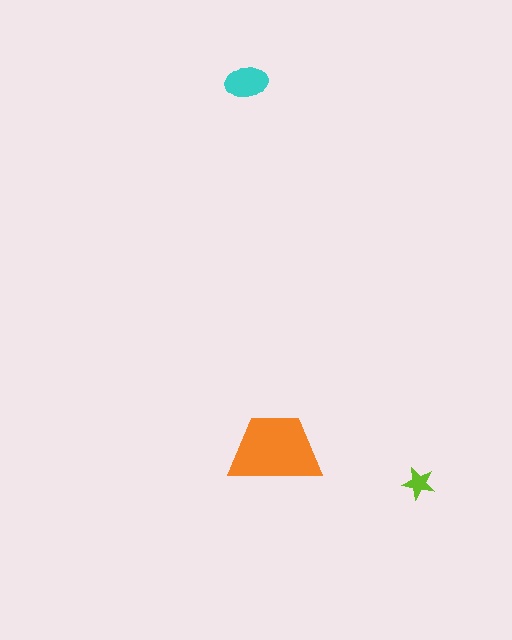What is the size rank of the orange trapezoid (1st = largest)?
1st.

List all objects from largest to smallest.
The orange trapezoid, the cyan ellipse, the lime star.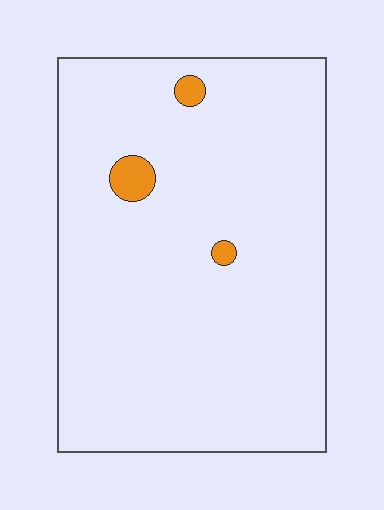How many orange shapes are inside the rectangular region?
3.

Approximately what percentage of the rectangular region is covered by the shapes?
Approximately 5%.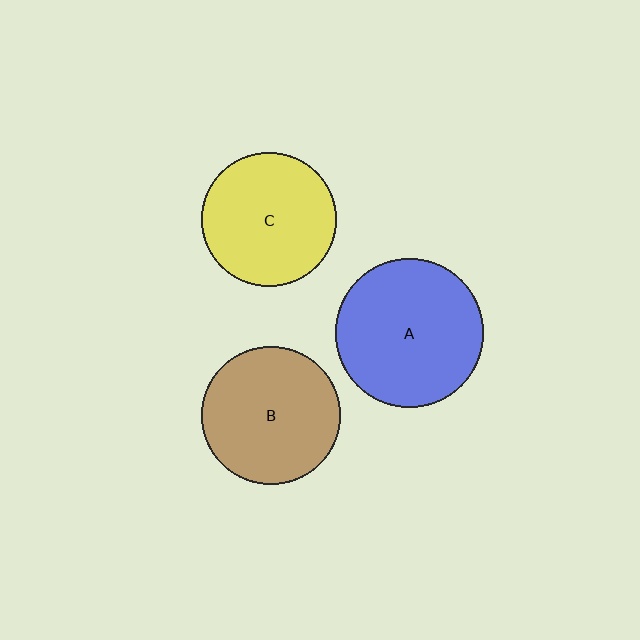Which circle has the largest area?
Circle A (blue).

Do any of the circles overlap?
No, none of the circles overlap.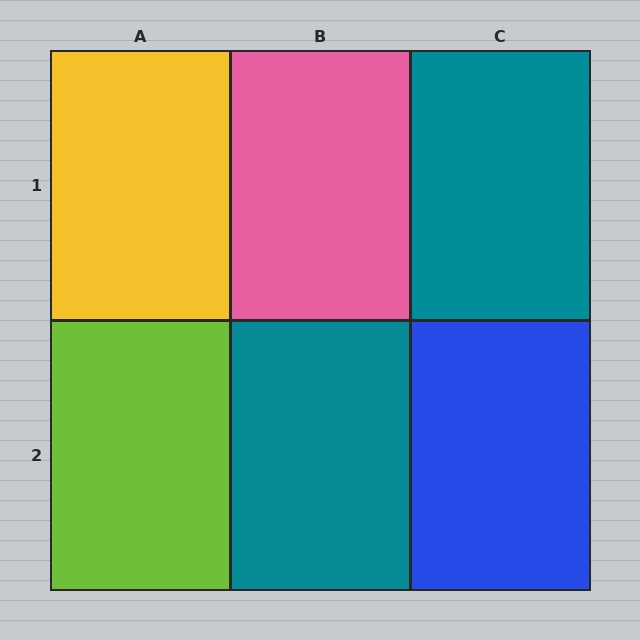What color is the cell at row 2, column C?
Blue.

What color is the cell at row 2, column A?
Lime.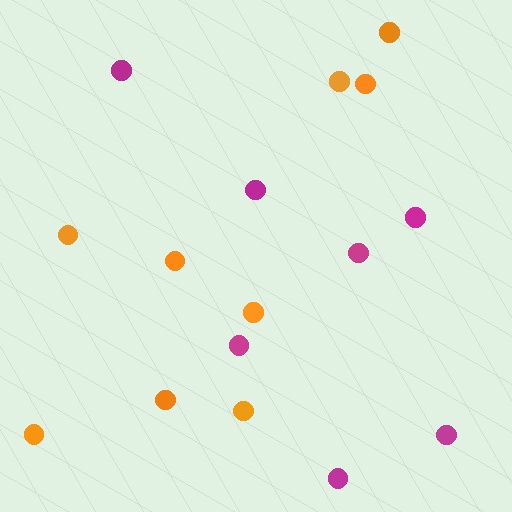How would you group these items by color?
There are 2 groups: one group of orange circles (9) and one group of magenta circles (7).